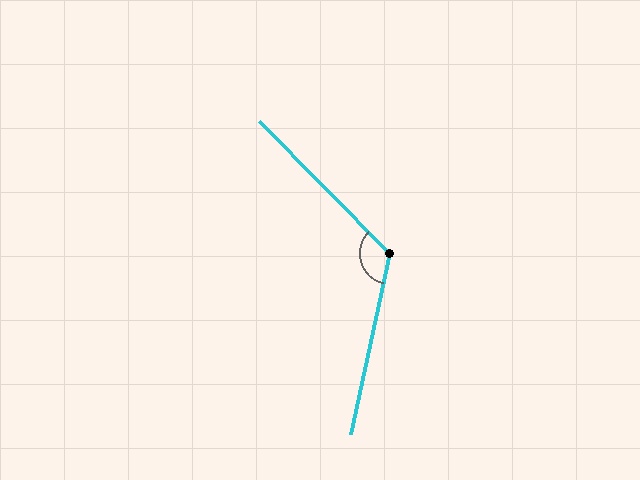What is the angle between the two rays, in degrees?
Approximately 123 degrees.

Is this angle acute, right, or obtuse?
It is obtuse.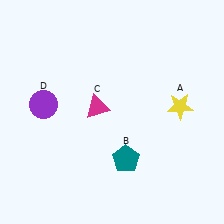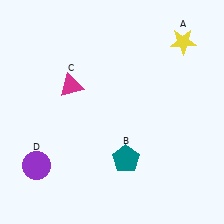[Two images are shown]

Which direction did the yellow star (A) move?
The yellow star (A) moved up.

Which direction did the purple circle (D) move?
The purple circle (D) moved down.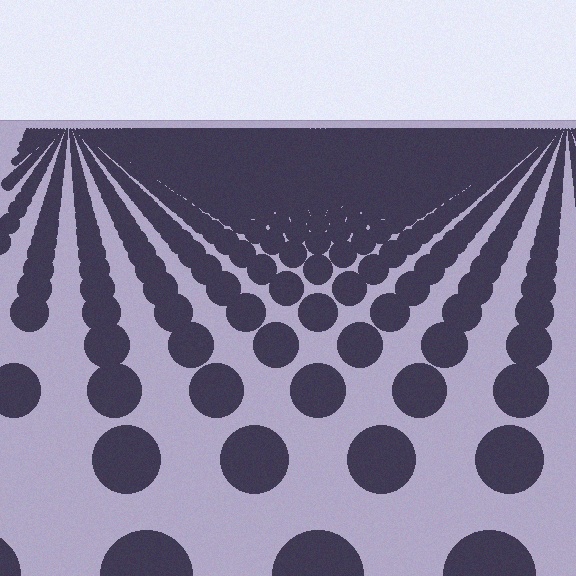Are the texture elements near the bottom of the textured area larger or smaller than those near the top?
Larger. Near the bottom, elements are closer to the viewer and appear at a bigger on-screen size.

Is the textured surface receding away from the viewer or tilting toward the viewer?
The surface is receding away from the viewer. Texture elements get smaller and denser toward the top.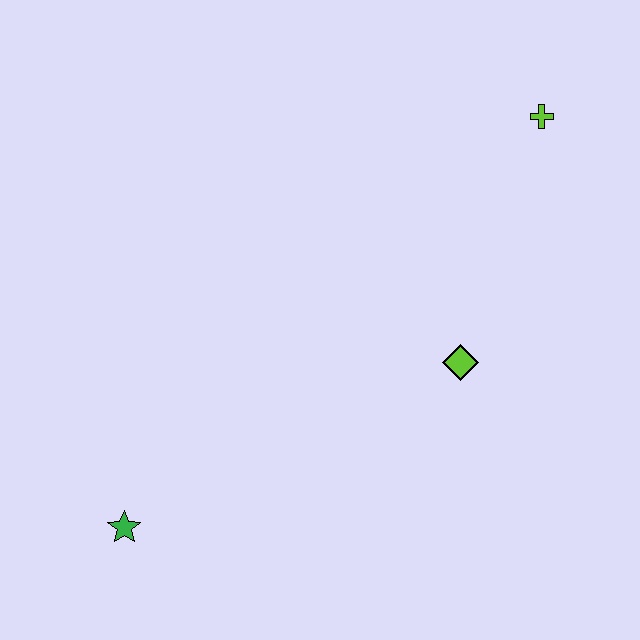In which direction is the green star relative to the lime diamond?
The green star is to the left of the lime diamond.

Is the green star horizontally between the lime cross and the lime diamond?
No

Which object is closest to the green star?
The lime diamond is closest to the green star.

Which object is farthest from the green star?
The lime cross is farthest from the green star.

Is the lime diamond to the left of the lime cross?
Yes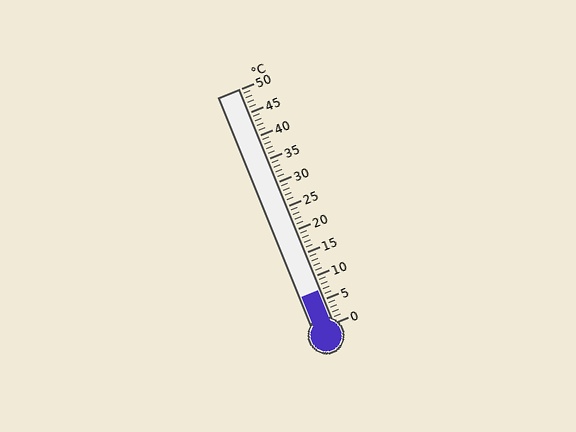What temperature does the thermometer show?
The thermometer shows approximately 7°C.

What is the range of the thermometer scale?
The thermometer scale ranges from 0°C to 50°C.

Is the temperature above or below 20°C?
The temperature is below 20°C.